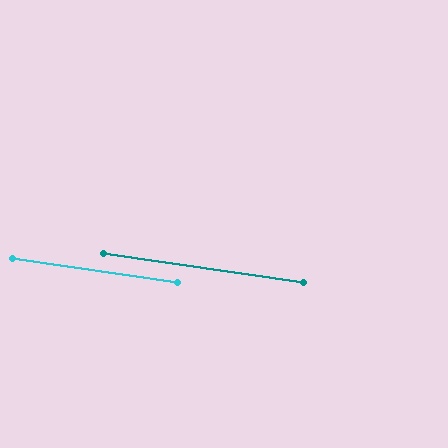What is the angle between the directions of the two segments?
Approximately 0 degrees.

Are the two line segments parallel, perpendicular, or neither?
Parallel — their directions differ by only 0.1°.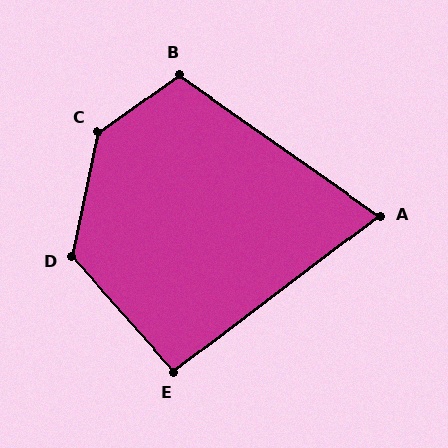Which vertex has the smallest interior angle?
A, at approximately 72 degrees.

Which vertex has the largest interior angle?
C, at approximately 137 degrees.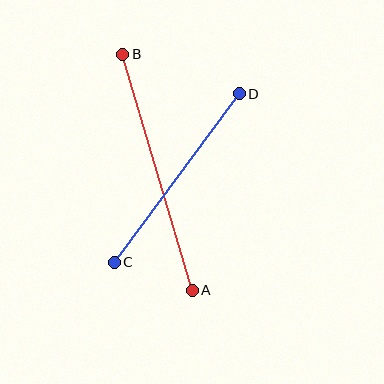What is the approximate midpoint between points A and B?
The midpoint is at approximately (158, 172) pixels.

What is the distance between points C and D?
The distance is approximately 210 pixels.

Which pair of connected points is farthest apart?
Points A and B are farthest apart.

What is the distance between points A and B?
The distance is approximately 246 pixels.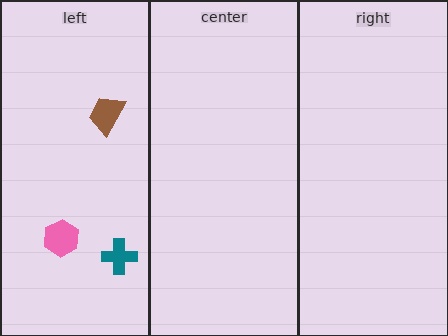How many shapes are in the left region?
3.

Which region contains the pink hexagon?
The left region.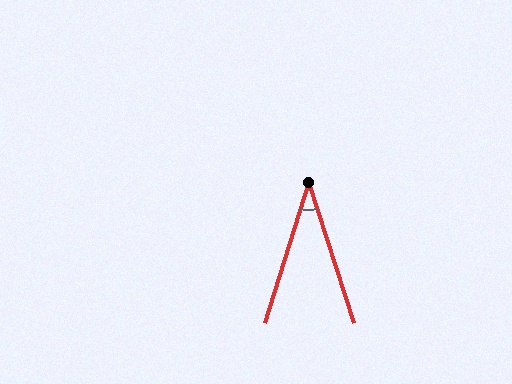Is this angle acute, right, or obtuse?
It is acute.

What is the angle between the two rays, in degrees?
Approximately 36 degrees.